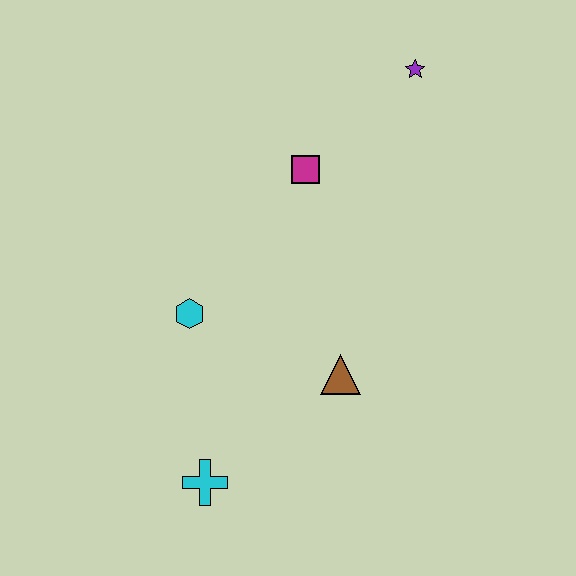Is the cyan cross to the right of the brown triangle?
No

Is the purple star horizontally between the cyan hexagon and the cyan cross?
No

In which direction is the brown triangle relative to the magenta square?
The brown triangle is below the magenta square.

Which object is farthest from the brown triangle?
The purple star is farthest from the brown triangle.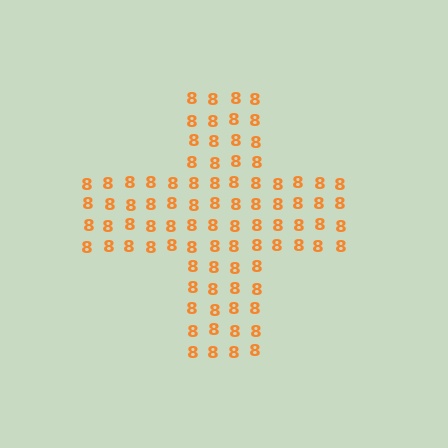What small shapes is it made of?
It is made of small digit 8's.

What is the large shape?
The large shape is a cross.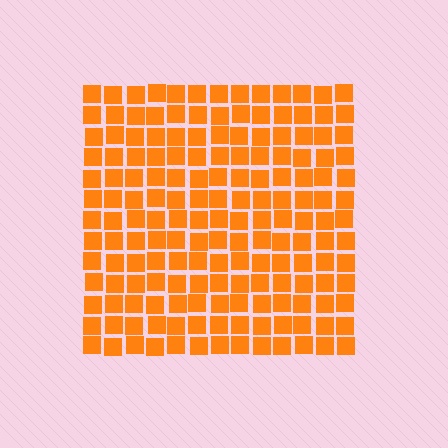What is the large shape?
The large shape is a square.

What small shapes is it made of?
It is made of small squares.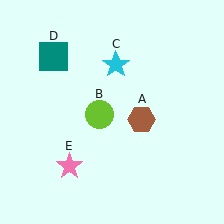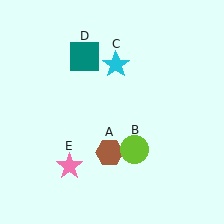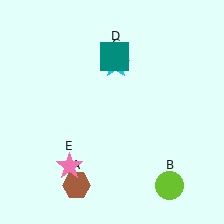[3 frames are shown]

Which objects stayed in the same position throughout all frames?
Cyan star (object C) and pink star (object E) remained stationary.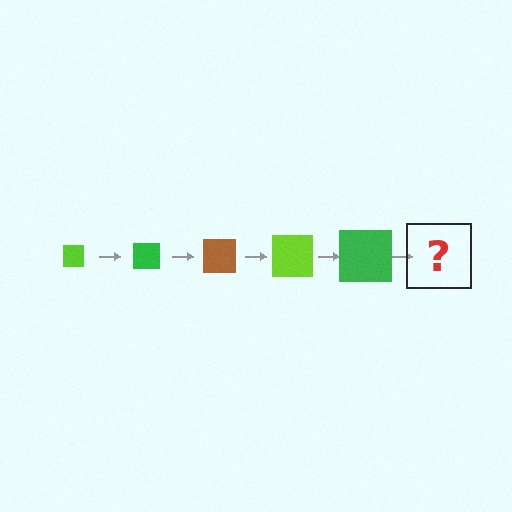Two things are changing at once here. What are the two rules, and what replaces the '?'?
The two rules are that the square grows larger each step and the color cycles through lime, green, and brown. The '?' should be a brown square, larger than the previous one.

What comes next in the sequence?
The next element should be a brown square, larger than the previous one.